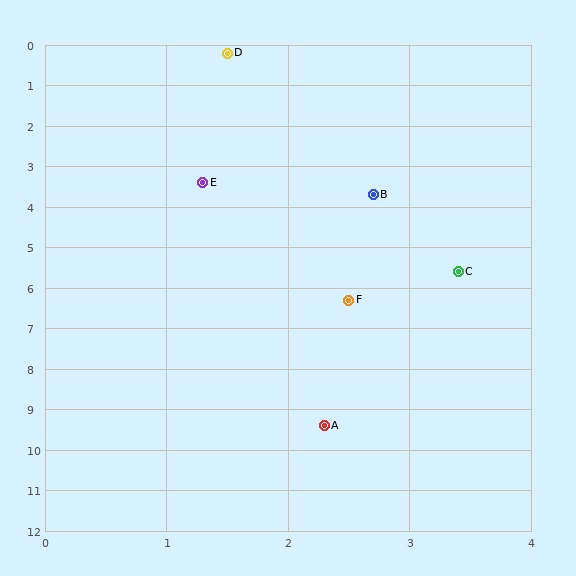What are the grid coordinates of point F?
Point F is at approximately (2.5, 6.3).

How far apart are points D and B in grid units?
Points D and B are about 3.7 grid units apart.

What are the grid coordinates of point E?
Point E is at approximately (1.3, 3.4).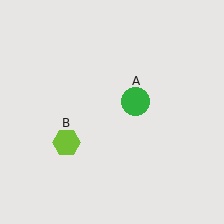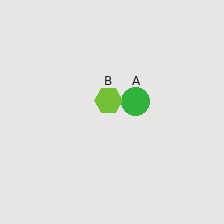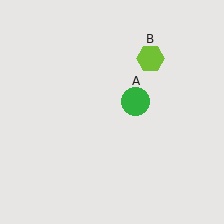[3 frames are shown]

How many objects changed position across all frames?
1 object changed position: lime hexagon (object B).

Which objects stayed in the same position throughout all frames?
Green circle (object A) remained stationary.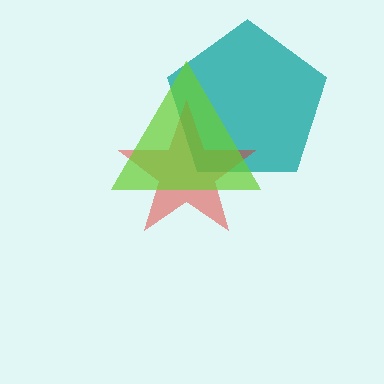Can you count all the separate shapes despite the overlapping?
Yes, there are 3 separate shapes.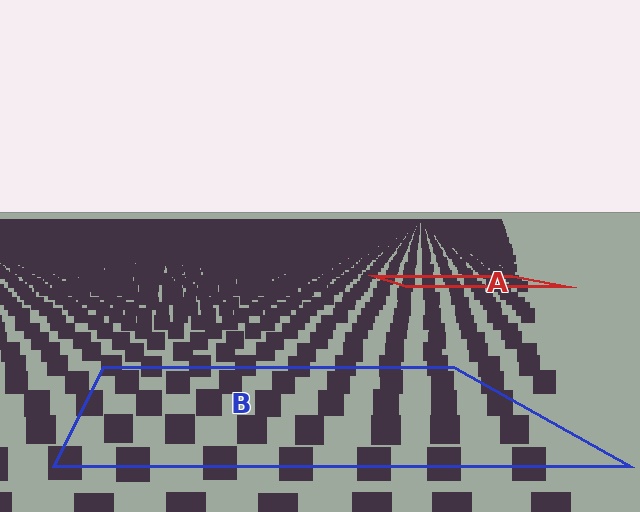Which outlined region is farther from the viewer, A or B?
Region A is farther from the viewer — the texture elements inside it appear smaller and more densely packed.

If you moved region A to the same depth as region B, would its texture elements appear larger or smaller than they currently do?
They would appear larger. At a closer depth, the same texture elements are projected at a bigger on-screen size.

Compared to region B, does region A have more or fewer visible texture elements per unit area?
Region A has more texture elements per unit area — they are packed more densely because it is farther away.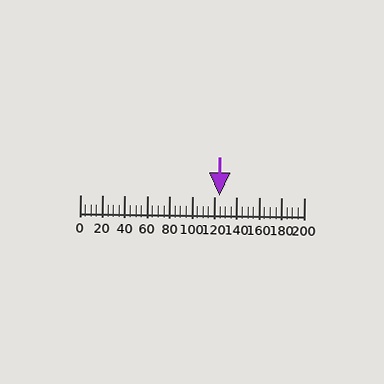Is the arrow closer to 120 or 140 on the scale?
The arrow is closer to 120.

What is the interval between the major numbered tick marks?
The major tick marks are spaced 20 units apart.